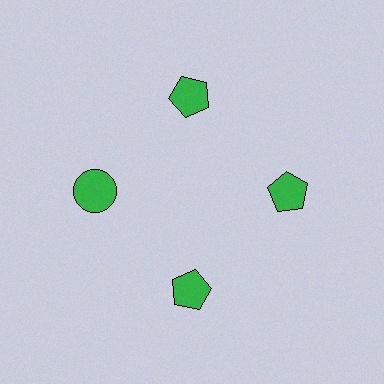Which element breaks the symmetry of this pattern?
The green circle at roughly the 9 o'clock position breaks the symmetry. All other shapes are green pentagons.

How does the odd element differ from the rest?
It has a different shape: circle instead of pentagon.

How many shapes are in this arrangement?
There are 4 shapes arranged in a ring pattern.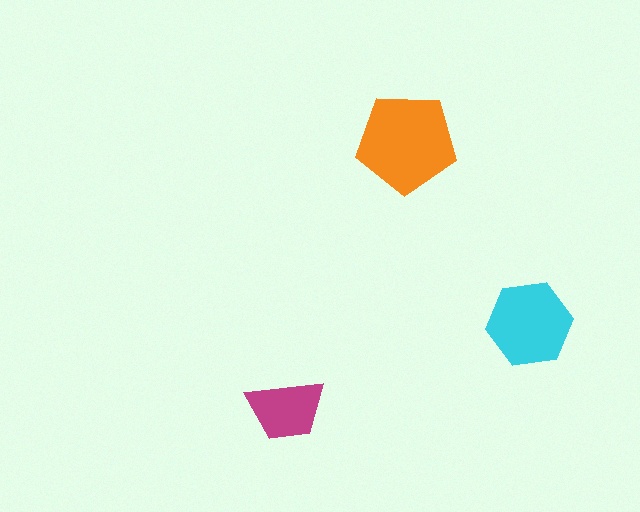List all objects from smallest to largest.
The magenta trapezoid, the cyan hexagon, the orange pentagon.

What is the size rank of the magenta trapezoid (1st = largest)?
3rd.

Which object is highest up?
The orange pentagon is topmost.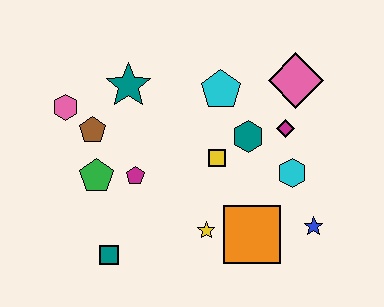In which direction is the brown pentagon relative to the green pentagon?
The brown pentagon is above the green pentagon.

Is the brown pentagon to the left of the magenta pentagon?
Yes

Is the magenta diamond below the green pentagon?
No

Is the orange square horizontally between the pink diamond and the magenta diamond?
No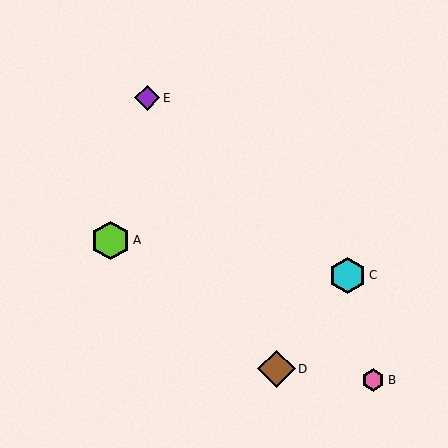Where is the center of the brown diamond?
The center of the brown diamond is at (277, 369).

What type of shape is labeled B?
Shape B is a pink hexagon.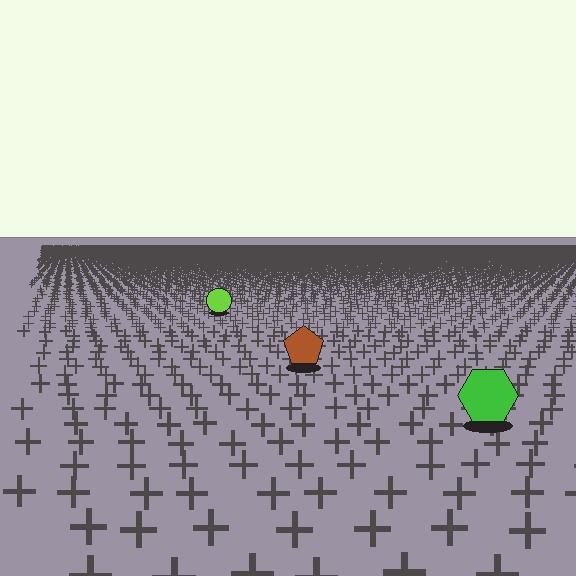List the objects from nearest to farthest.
From nearest to farthest: the green hexagon, the brown pentagon, the lime circle.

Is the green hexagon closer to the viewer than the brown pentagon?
Yes. The green hexagon is closer — you can tell from the texture gradient: the ground texture is coarser near it.